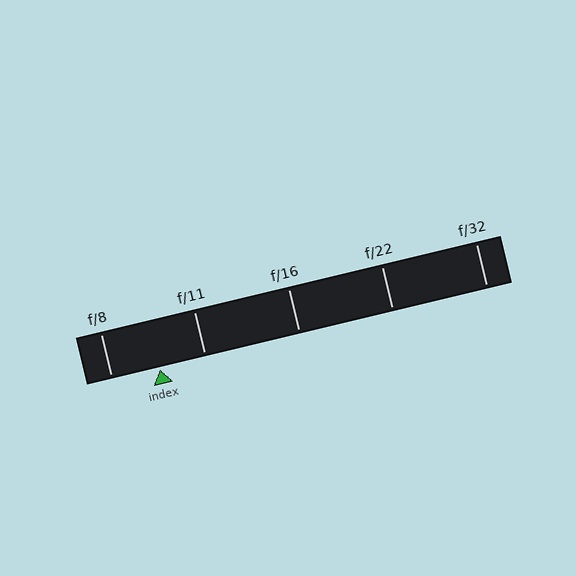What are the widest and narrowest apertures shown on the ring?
The widest aperture shown is f/8 and the narrowest is f/32.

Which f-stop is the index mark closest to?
The index mark is closest to f/11.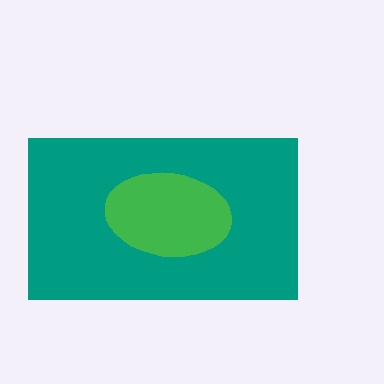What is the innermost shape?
The green ellipse.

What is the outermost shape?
The teal rectangle.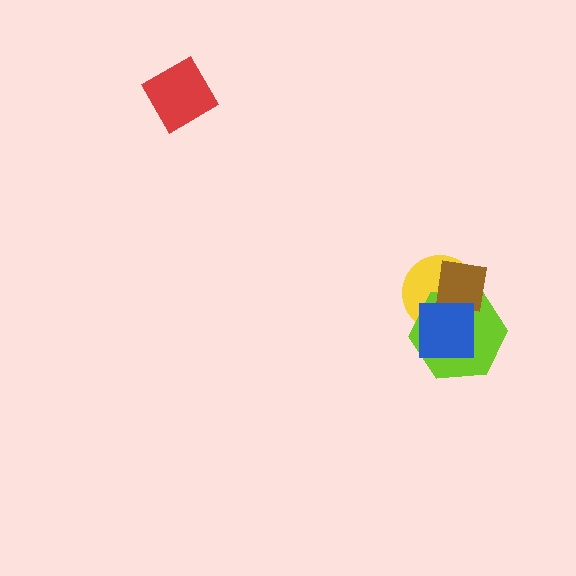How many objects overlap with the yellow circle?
3 objects overlap with the yellow circle.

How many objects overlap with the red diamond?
0 objects overlap with the red diamond.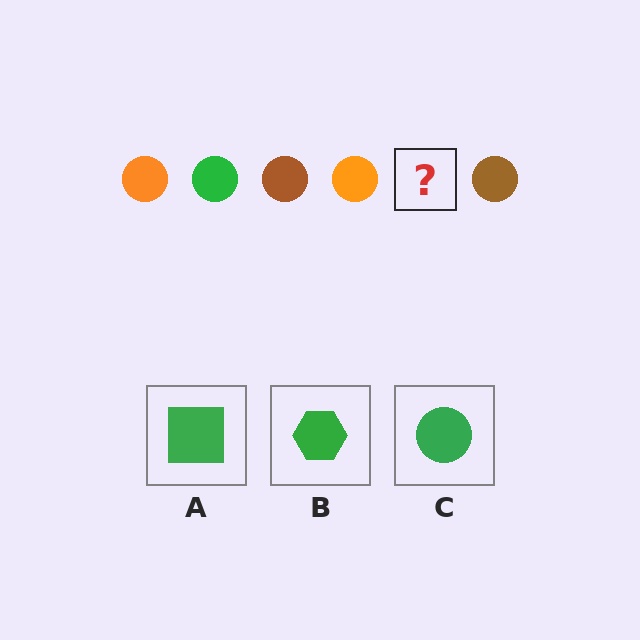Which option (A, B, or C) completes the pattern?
C.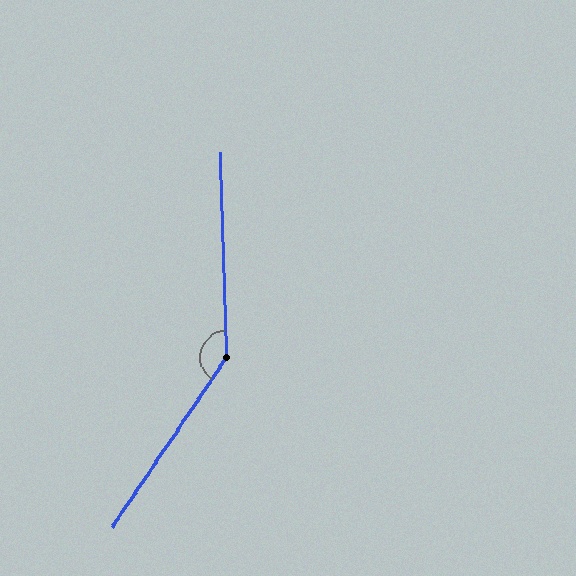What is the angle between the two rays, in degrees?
Approximately 144 degrees.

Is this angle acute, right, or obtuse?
It is obtuse.